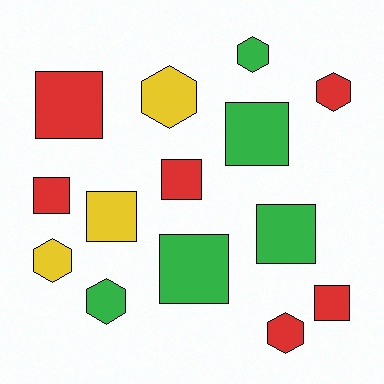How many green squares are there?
There are 3 green squares.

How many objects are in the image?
There are 14 objects.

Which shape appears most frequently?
Square, with 8 objects.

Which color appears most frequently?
Red, with 6 objects.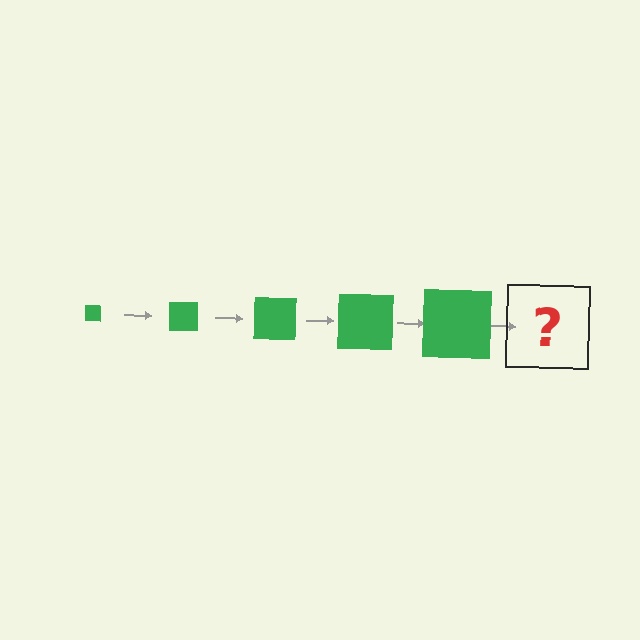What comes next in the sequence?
The next element should be a green square, larger than the previous one.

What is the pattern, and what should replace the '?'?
The pattern is that the square gets progressively larger each step. The '?' should be a green square, larger than the previous one.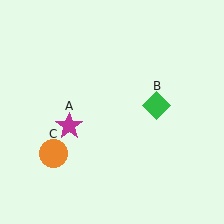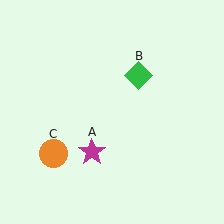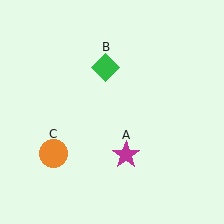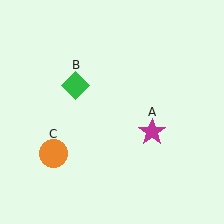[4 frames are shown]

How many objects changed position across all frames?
2 objects changed position: magenta star (object A), green diamond (object B).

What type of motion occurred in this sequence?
The magenta star (object A), green diamond (object B) rotated counterclockwise around the center of the scene.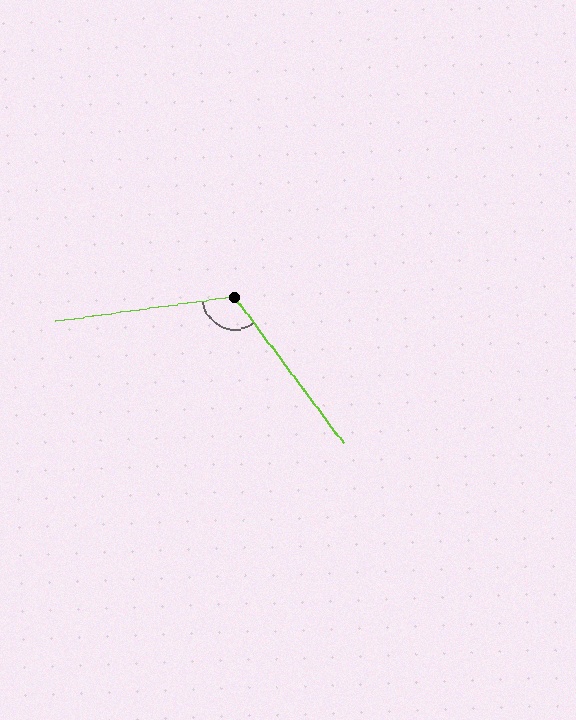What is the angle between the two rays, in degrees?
Approximately 119 degrees.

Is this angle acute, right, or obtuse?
It is obtuse.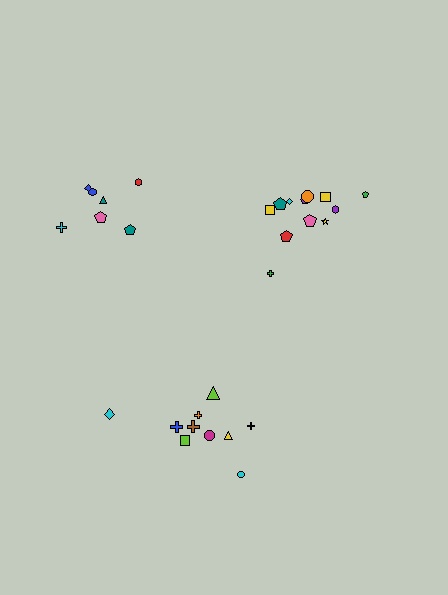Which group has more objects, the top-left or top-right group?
The top-right group.